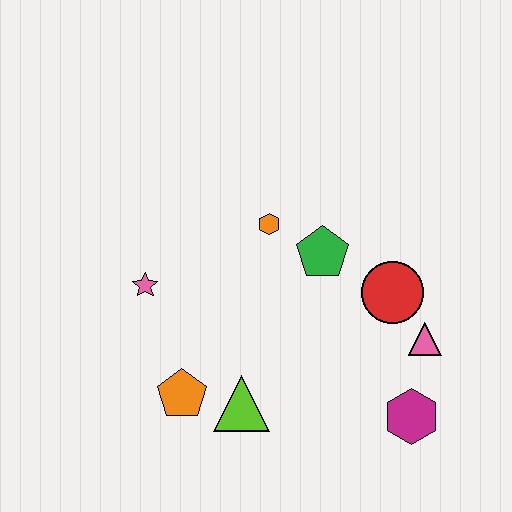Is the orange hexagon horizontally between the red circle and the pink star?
Yes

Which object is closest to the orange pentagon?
The lime triangle is closest to the orange pentagon.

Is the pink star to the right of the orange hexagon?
No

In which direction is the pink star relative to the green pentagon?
The pink star is to the left of the green pentagon.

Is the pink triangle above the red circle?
No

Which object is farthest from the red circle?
The pink star is farthest from the red circle.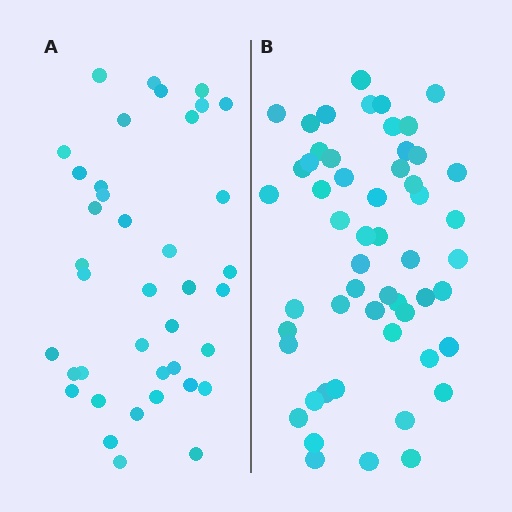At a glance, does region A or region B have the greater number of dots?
Region B (the right region) has more dots.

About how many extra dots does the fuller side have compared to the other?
Region B has approximately 15 more dots than region A.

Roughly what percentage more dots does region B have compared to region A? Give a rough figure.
About 40% more.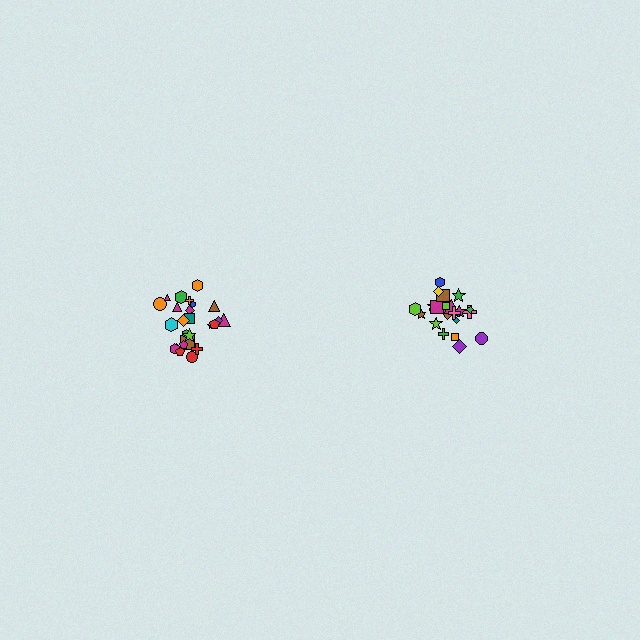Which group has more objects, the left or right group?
The left group.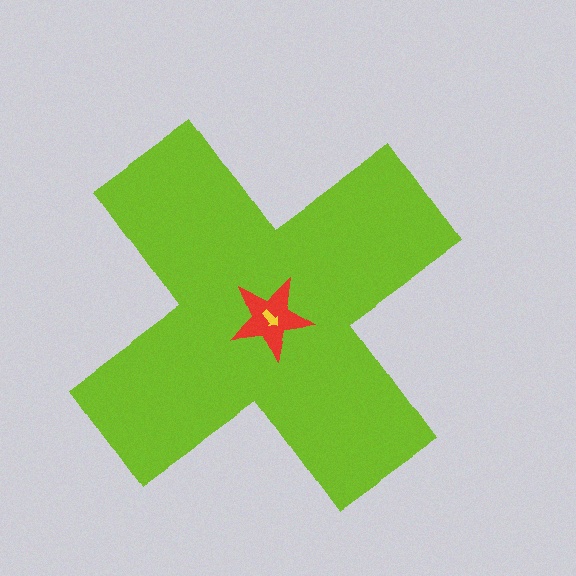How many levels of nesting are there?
3.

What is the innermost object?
The yellow arrow.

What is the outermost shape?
The lime cross.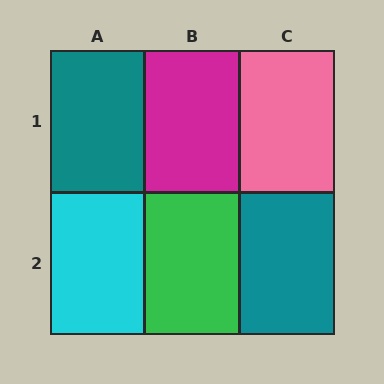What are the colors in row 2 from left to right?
Cyan, green, teal.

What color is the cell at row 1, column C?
Pink.